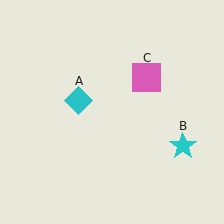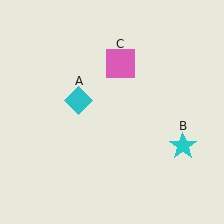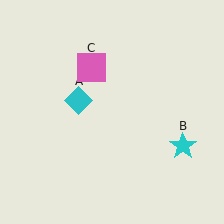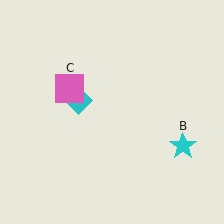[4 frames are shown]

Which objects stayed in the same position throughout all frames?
Cyan diamond (object A) and cyan star (object B) remained stationary.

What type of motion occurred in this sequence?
The pink square (object C) rotated counterclockwise around the center of the scene.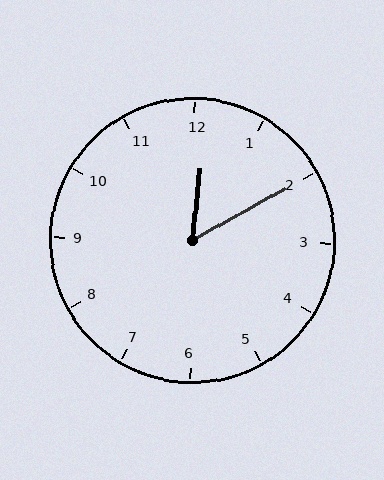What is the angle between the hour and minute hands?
Approximately 55 degrees.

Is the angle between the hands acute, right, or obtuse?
It is acute.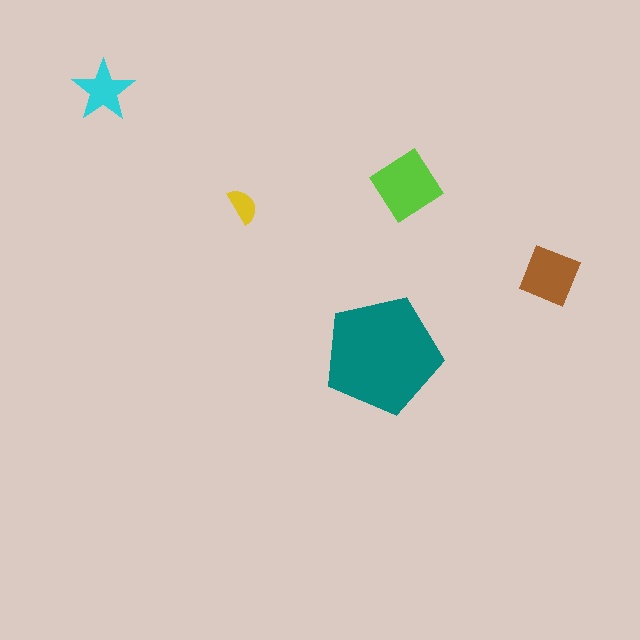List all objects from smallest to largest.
The yellow semicircle, the cyan star, the brown diamond, the lime diamond, the teal pentagon.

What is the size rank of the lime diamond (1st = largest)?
2nd.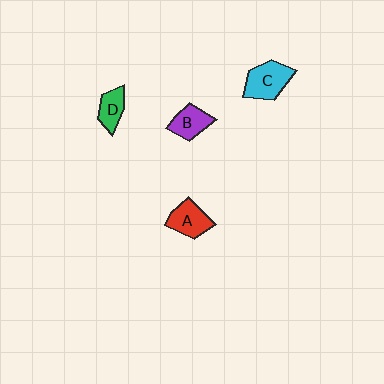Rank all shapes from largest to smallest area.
From largest to smallest: C (cyan), A (red), B (purple), D (green).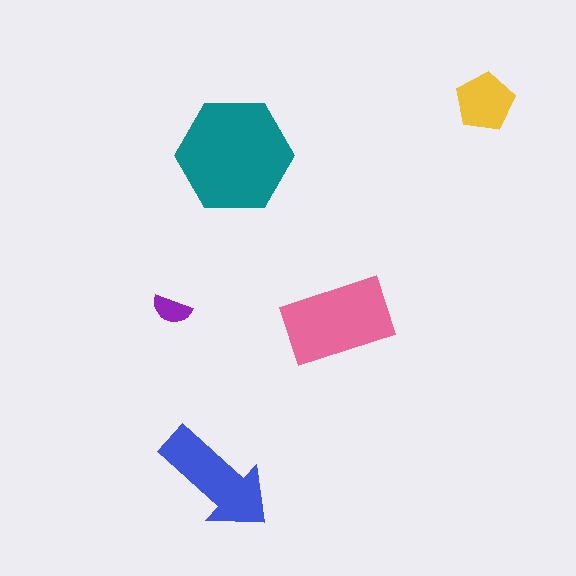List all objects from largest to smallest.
The teal hexagon, the pink rectangle, the blue arrow, the yellow pentagon, the purple semicircle.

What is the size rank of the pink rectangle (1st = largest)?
2nd.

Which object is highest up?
The yellow pentagon is topmost.